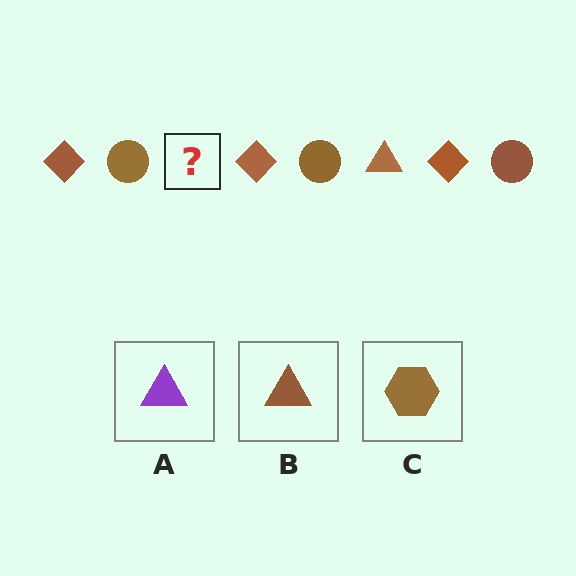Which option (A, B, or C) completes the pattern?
B.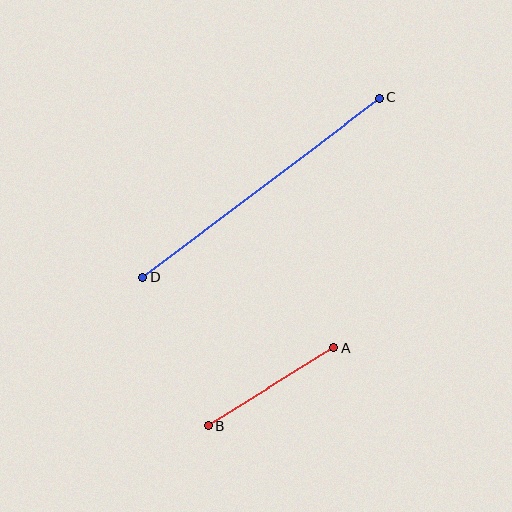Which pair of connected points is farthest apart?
Points C and D are farthest apart.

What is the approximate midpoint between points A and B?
The midpoint is at approximately (271, 387) pixels.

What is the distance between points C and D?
The distance is approximately 297 pixels.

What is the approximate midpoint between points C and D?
The midpoint is at approximately (261, 188) pixels.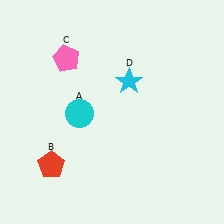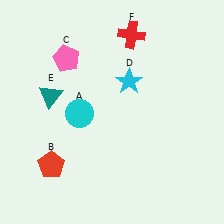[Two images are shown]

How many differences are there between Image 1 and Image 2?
There are 2 differences between the two images.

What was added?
A teal triangle (E), a red cross (F) were added in Image 2.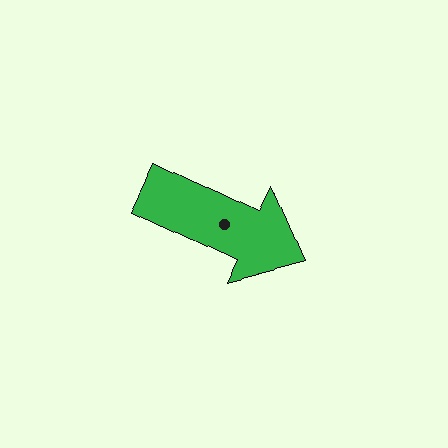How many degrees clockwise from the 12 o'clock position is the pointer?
Approximately 115 degrees.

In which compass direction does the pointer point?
Southeast.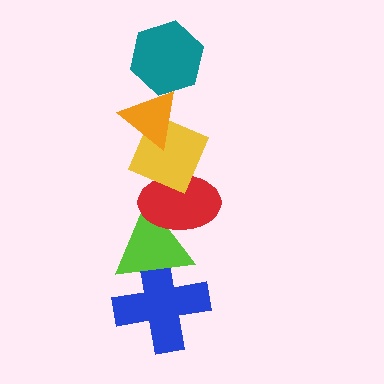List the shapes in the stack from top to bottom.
From top to bottom: the teal hexagon, the orange triangle, the yellow diamond, the red ellipse, the lime triangle, the blue cross.